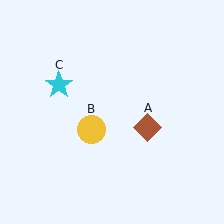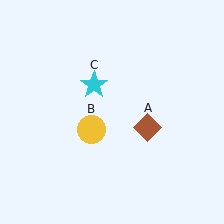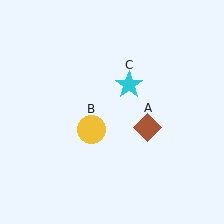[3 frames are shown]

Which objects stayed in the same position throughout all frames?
Brown diamond (object A) and yellow circle (object B) remained stationary.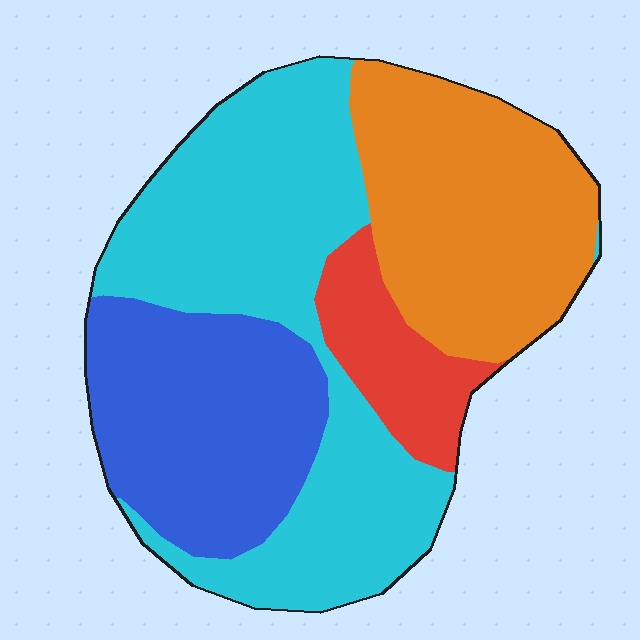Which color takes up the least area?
Red, at roughly 10%.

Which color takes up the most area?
Cyan, at roughly 40%.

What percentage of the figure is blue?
Blue covers around 25% of the figure.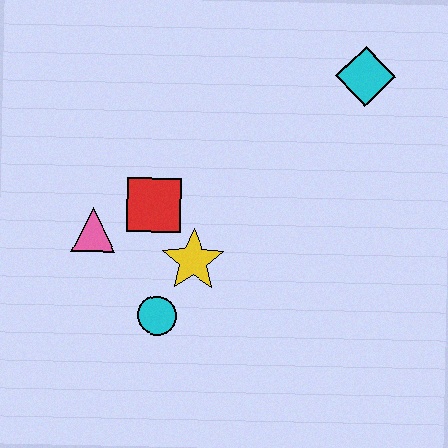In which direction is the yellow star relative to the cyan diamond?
The yellow star is below the cyan diamond.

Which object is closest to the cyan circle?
The yellow star is closest to the cyan circle.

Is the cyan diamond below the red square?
No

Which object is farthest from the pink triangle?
The cyan diamond is farthest from the pink triangle.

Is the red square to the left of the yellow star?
Yes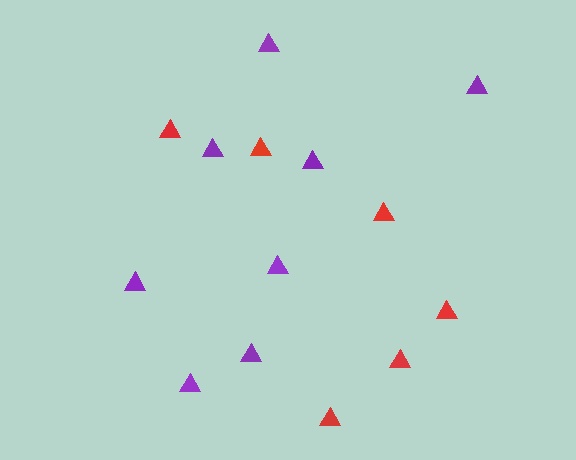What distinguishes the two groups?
There are 2 groups: one group of red triangles (6) and one group of purple triangles (8).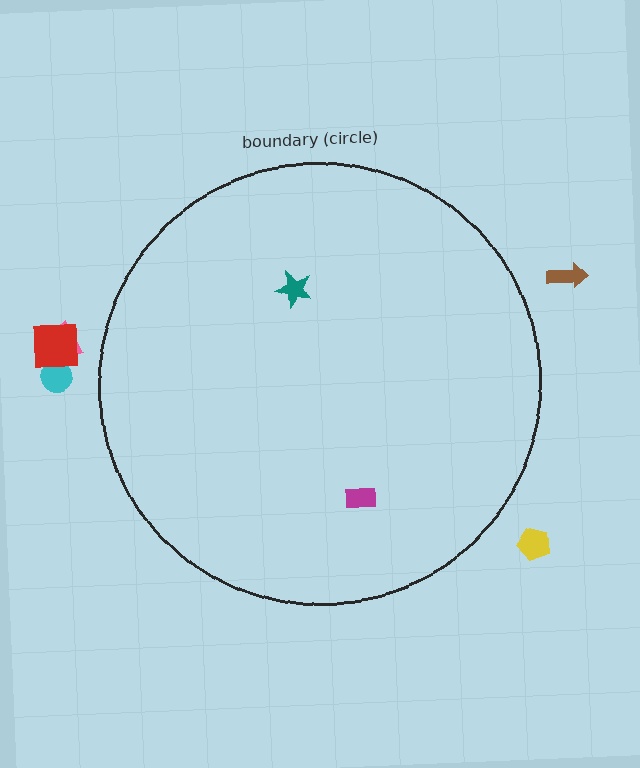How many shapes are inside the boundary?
2 inside, 5 outside.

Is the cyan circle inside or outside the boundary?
Outside.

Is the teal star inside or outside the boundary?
Inside.